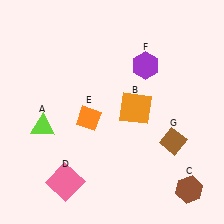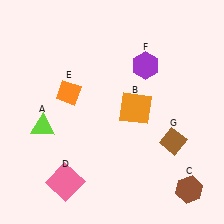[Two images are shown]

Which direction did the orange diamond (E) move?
The orange diamond (E) moved up.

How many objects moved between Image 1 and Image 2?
1 object moved between the two images.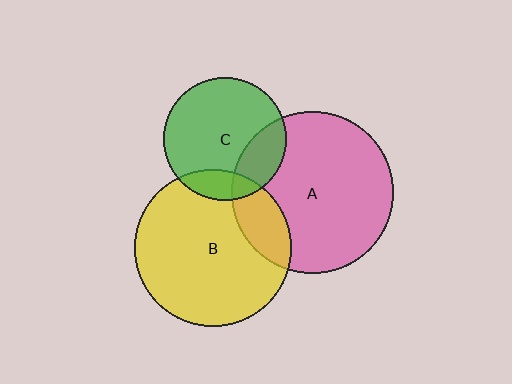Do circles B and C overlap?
Yes.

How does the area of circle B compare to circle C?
Approximately 1.6 times.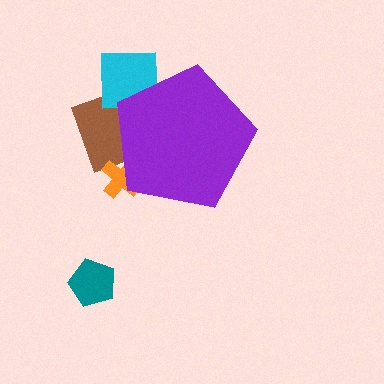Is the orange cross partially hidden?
Yes, the orange cross is partially hidden behind the purple pentagon.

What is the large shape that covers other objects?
A purple pentagon.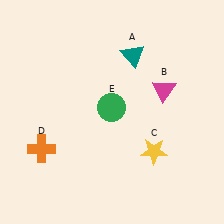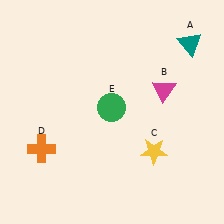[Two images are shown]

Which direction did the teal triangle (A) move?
The teal triangle (A) moved right.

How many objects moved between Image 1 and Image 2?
1 object moved between the two images.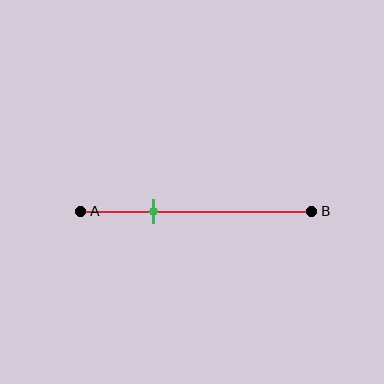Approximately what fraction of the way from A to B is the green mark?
The green mark is approximately 30% of the way from A to B.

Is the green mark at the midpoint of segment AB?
No, the mark is at about 30% from A, not at the 50% midpoint.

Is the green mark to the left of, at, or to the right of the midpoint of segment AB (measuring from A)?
The green mark is to the left of the midpoint of segment AB.